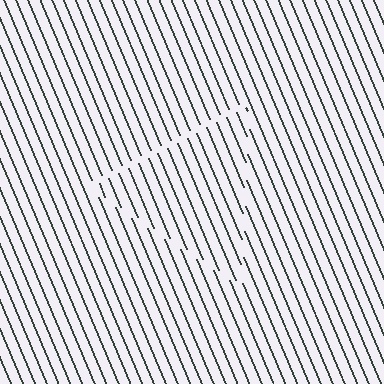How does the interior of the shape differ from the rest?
The interior of the shape contains the same grating, shifted by half a period — the contour is defined by the phase discontinuity where line-ends from the inner and outer gratings abut.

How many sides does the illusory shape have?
3 sides — the line-ends trace a triangle.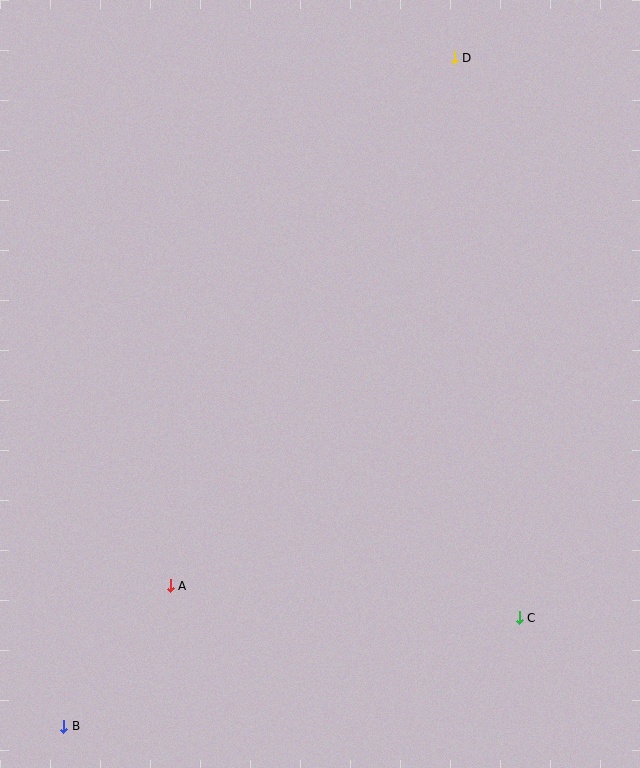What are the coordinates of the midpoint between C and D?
The midpoint between C and D is at (487, 338).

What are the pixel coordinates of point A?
Point A is at (170, 586).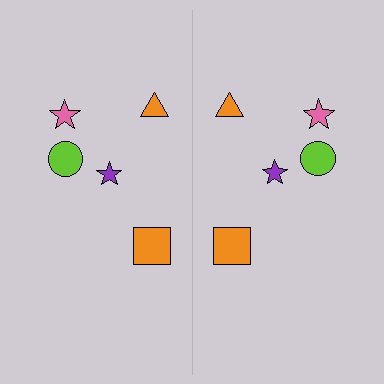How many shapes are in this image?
There are 10 shapes in this image.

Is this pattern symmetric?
Yes, this pattern has bilateral (reflection) symmetry.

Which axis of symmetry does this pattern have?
The pattern has a vertical axis of symmetry running through the center of the image.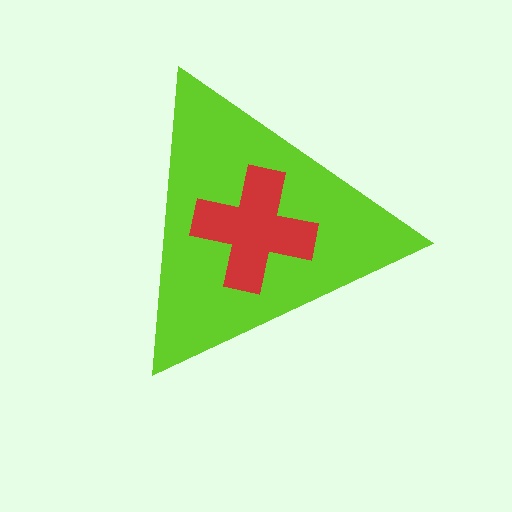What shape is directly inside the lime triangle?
The red cross.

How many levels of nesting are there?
2.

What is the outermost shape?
The lime triangle.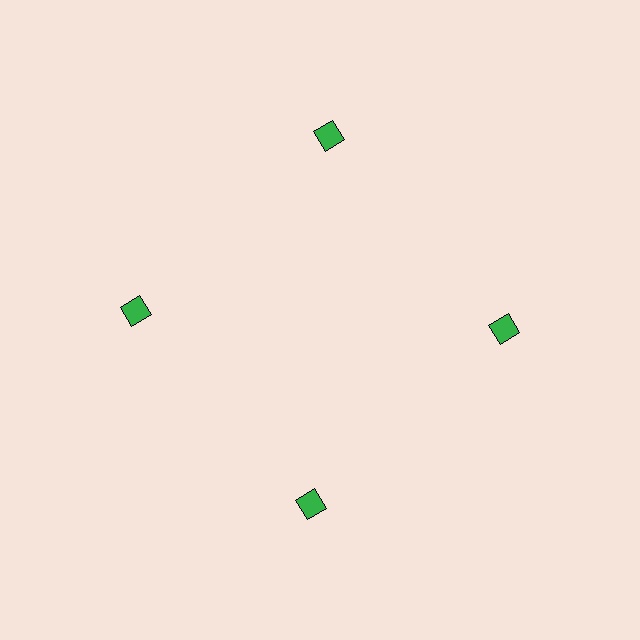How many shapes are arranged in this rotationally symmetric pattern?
There are 4 shapes, arranged in 4 groups of 1.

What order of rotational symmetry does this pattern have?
This pattern has 4-fold rotational symmetry.